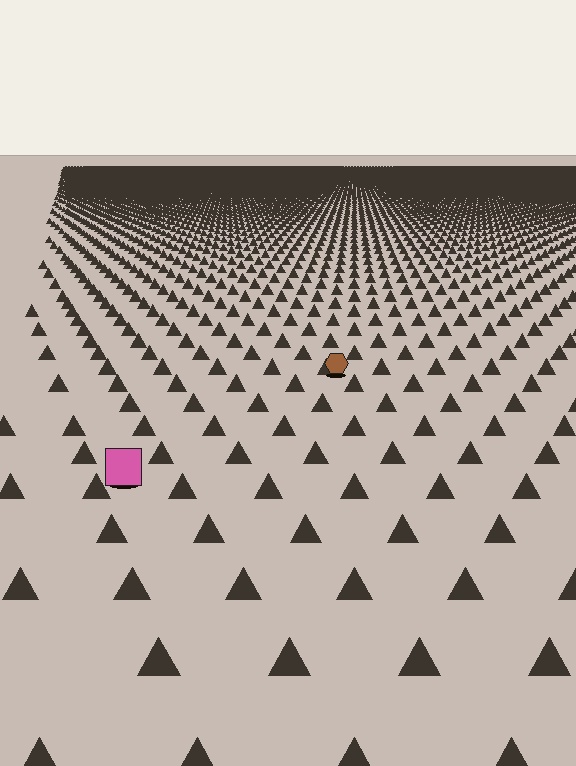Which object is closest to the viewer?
The pink square is closest. The texture marks near it are larger and more spread out.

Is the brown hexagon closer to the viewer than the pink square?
No. The pink square is closer — you can tell from the texture gradient: the ground texture is coarser near it.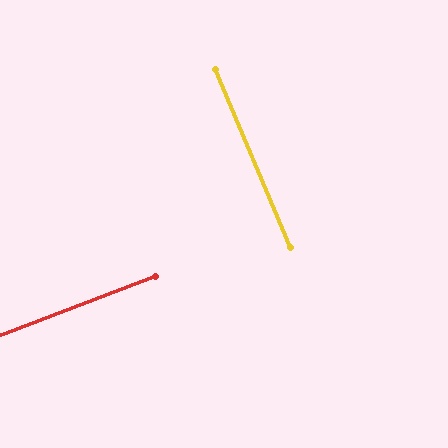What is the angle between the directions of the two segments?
Approximately 88 degrees.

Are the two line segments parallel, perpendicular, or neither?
Perpendicular — they meet at approximately 88°.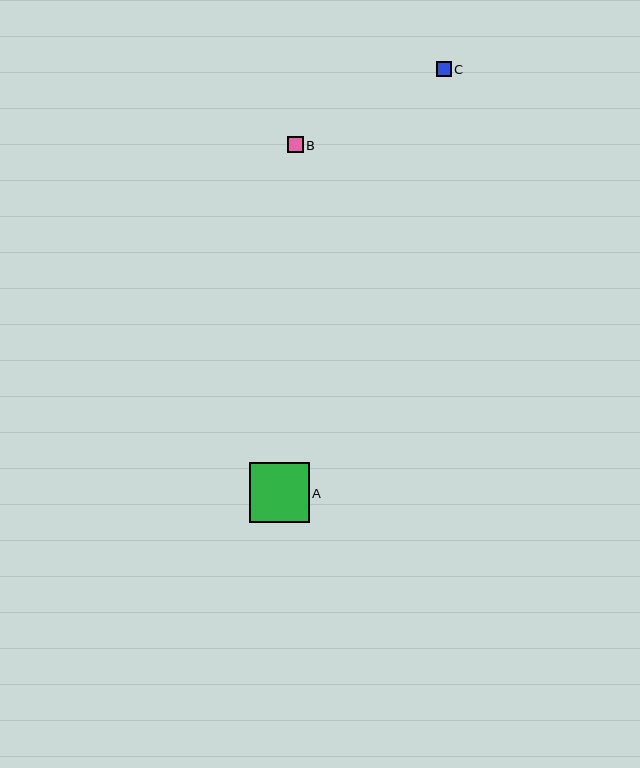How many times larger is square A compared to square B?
Square A is approximately 3.8 times the size of square B.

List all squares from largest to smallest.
From largest to smallest: A, B, C.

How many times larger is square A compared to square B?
Square A is approximately 3.8 times the size of square B.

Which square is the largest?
Square A is the largest with a size of approximately 60 pixels.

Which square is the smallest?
Square C is the smallest with a size of approximately 15 pixels.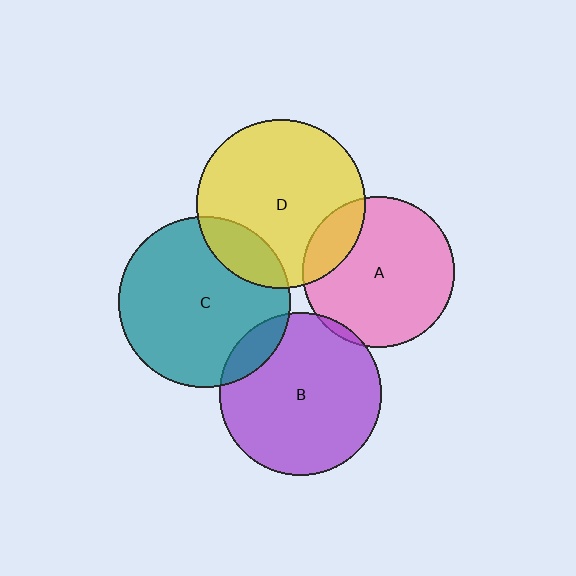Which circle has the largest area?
Circle C (teal).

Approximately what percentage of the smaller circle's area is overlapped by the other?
Approximately 15%.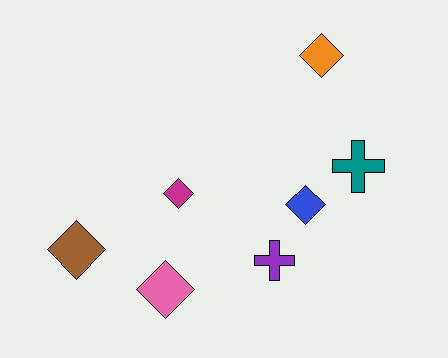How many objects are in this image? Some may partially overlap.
There are 7 objects.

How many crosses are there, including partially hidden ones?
There are 2 crosses.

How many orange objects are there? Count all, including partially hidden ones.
There is 1 orange object.